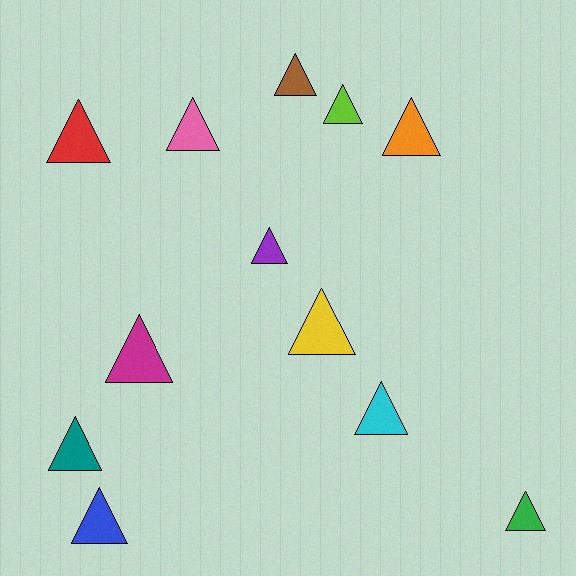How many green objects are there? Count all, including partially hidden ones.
There is 1 green object.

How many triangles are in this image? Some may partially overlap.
There are 12 triangles.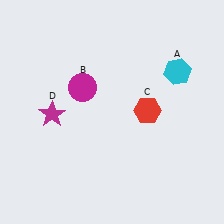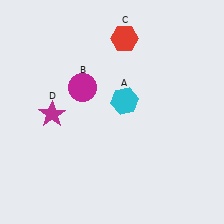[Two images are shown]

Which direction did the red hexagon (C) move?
The red hexagon (C) moved up.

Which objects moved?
The objects that moved are: the cyan hexagon (A), the red hexagon (C).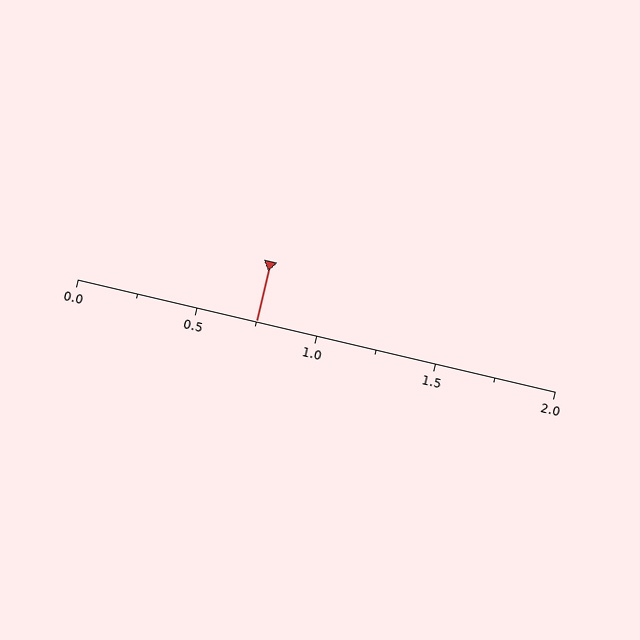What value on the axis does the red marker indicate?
The marker indicates approximately 0.75.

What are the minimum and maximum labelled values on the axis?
The axis runs from 0.0 to 2.0.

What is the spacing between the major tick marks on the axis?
The major ticks are spaced 0.5 apart.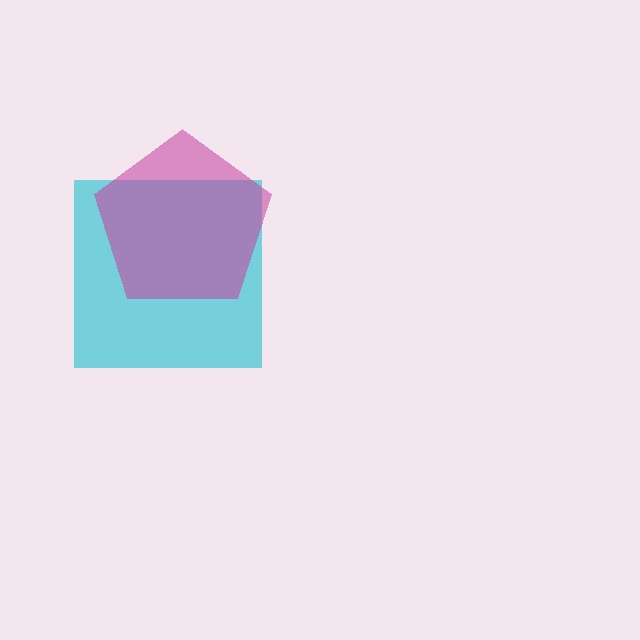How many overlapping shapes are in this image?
There are 2 overlapping shapes in the image.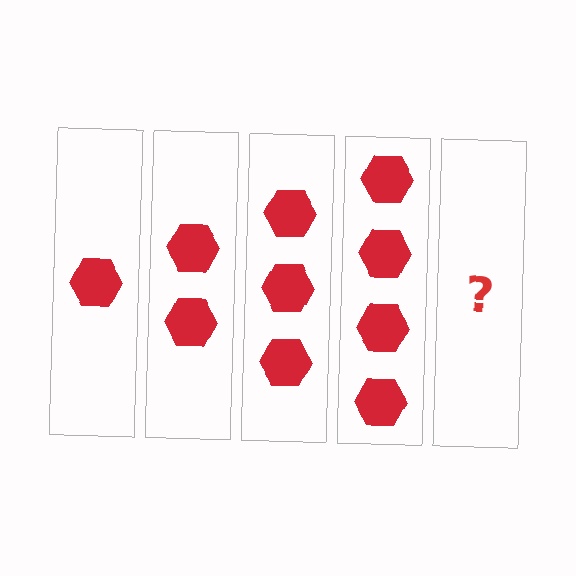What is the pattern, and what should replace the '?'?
The pattern is that each step adds one more hexagon. The '?' should be 5 hexagons.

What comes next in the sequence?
The next element should be 5 hexagons.